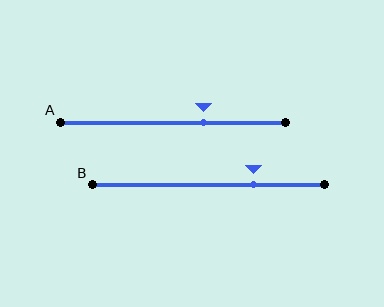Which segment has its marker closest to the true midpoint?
Segment A has its marker closest to the true midpoint.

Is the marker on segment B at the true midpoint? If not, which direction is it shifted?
No, the marker on segment B is shifted to the right by about 20% of the segment length.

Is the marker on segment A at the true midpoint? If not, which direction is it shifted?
No, the marker on segment A is shifted to the right by about 13% of the segment length.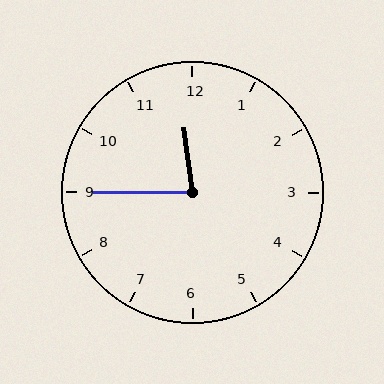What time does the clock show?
11:45.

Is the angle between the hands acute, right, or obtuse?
It is acute.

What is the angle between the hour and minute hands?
Approximately 82 degrees.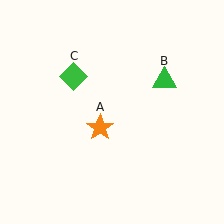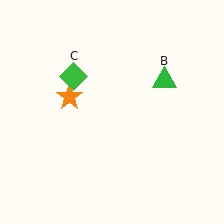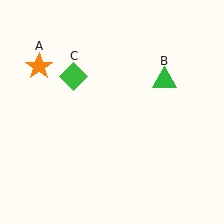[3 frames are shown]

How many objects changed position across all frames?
1 object changed position: orange star (object A).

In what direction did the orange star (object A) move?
The orange star (object A) moved up and to the left.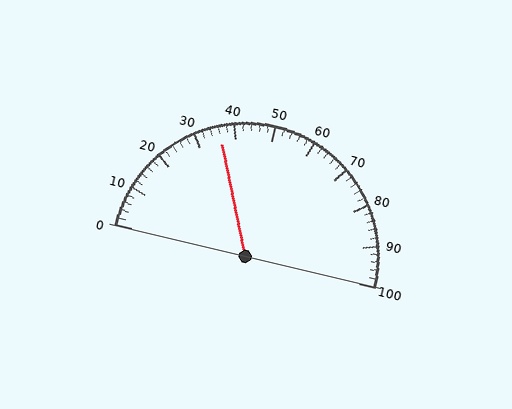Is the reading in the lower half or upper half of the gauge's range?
The reading is in the lower half of the range (0 to 100).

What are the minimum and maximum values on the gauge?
The gauge ranges from 0 to 100.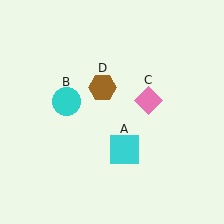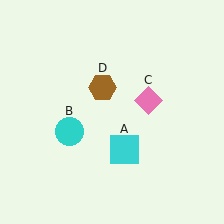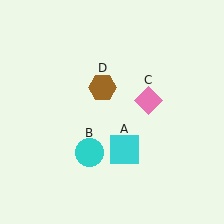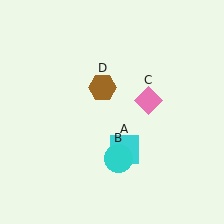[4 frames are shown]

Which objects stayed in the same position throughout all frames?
Cyan square (object A) and pink diamond (object C) and brown hexagon (object D) remained stationary.